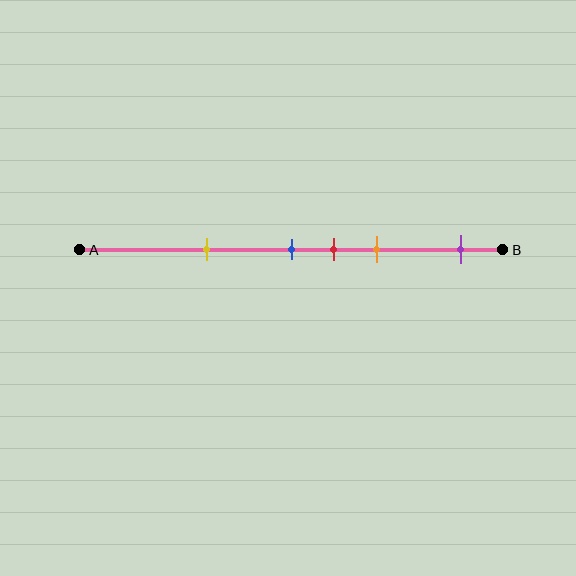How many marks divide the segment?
There are 5 marks dividing the segment.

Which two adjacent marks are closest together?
The blue and red marks are the closest adjacent pair.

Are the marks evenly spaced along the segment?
No, the marks are not evenly spaced.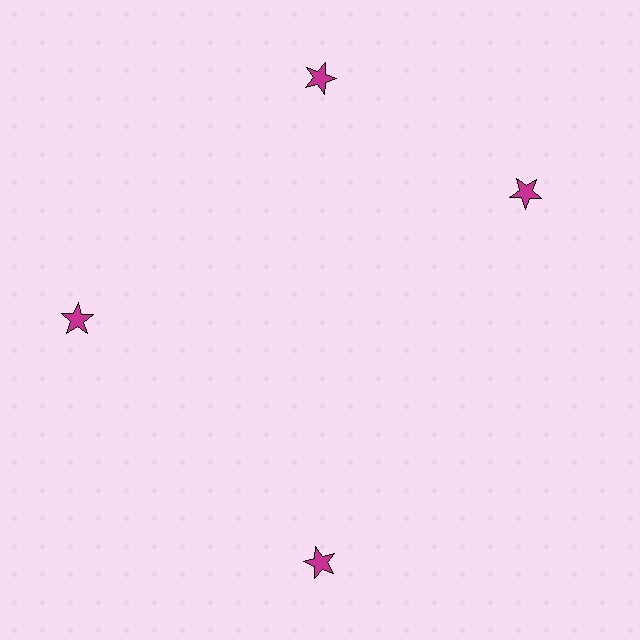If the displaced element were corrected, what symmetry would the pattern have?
It would have 4-fold rotational symmetry — the pattern would map onto itself every 90 degrees.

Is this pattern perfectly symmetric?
No. The 4 magenta stars are arranged in a ring, but one element near the 3 o'clock position is rotated out of alignment along the ring, breaking the 4-fold rotational symmetry.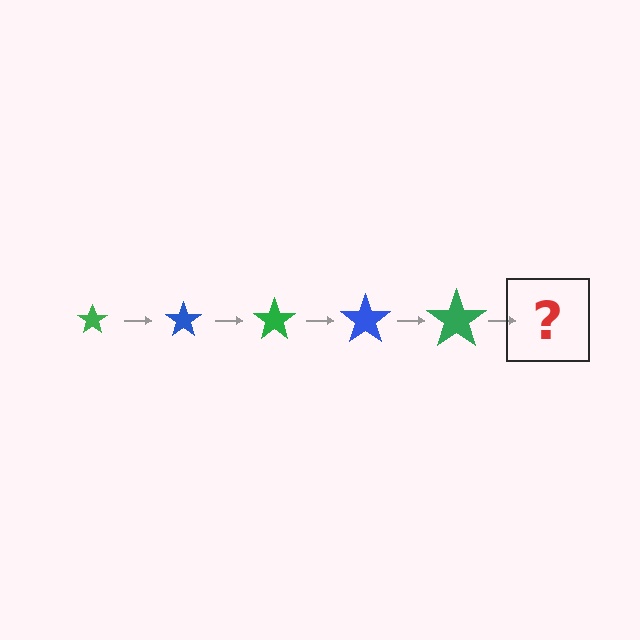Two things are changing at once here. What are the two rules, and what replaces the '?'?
The two rules are that the star grows larger each step and the color cycles through green and blue. The '?' should be a blue star, larger than the previous one.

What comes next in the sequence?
The next element should be a blue star, larger than the previous one.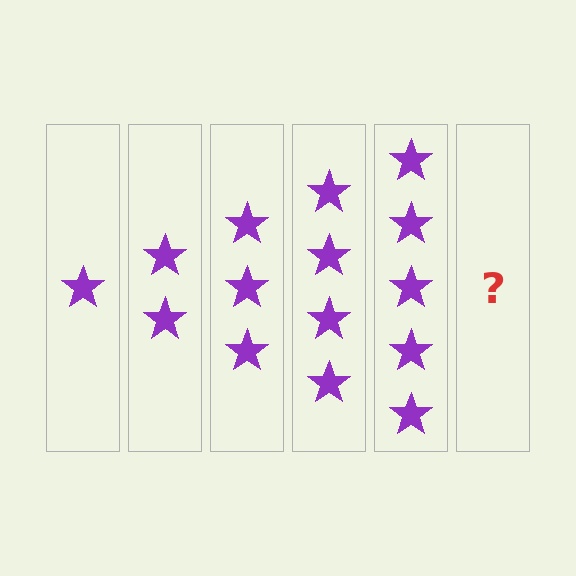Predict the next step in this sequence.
The next step is 6 stars.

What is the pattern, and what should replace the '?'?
The pattern is that each step adds one more star. The '?' should be 6 stars.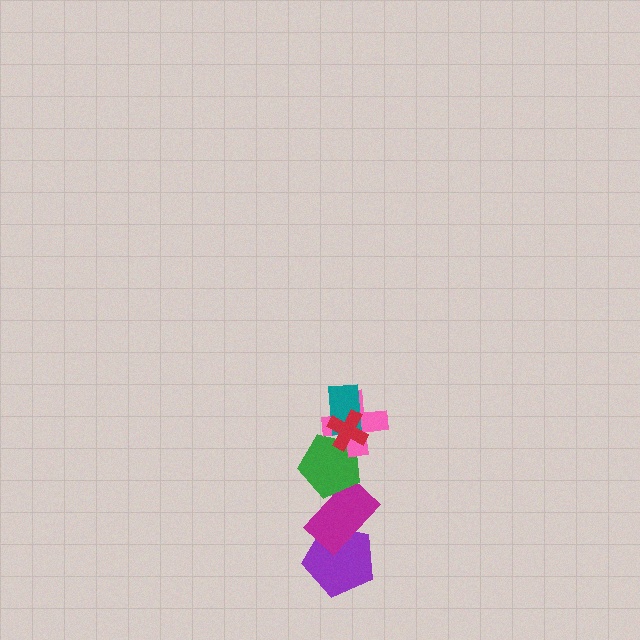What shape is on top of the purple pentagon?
The magenta rectangle is on top of the purple pentagon.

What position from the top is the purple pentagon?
The purple pentagon is 6th from the top.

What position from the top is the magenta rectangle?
The magenta rectangle is 5th from the top.